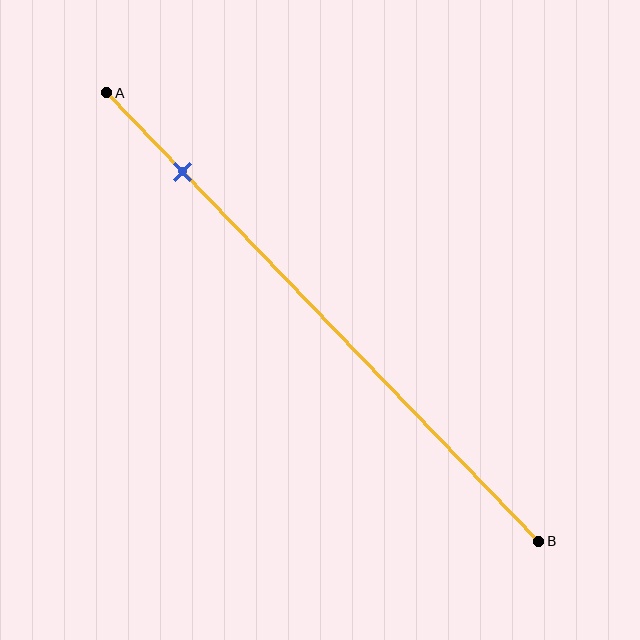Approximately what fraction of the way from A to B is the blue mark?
The blue mark is approximately 20% of the way from A to B.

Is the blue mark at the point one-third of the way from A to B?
No, the mark is at about 20% from A, not at the 33% one-third point.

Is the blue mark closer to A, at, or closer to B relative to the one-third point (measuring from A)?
The blue mark is closer to point A than the one-third point of segment AB.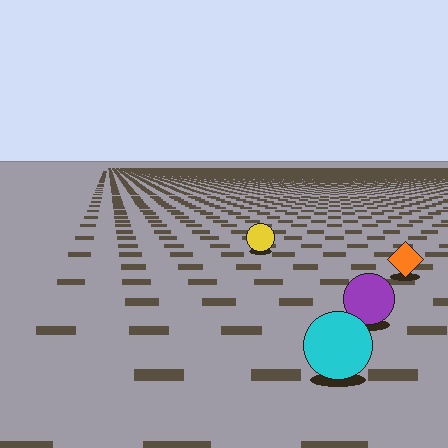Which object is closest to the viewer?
The cyan circle is closest. The texture marks near it are larger and more spread out.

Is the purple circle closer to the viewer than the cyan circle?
No. The cyan circle is closer — you can tell from the texture gradient: the ground texture is coarser near it.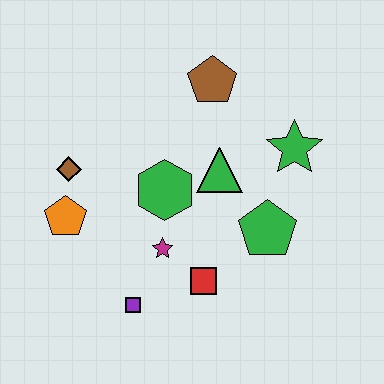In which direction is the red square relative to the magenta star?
The red square is to the right of the magenta star.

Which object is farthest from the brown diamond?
The green star is farthest from the brown diamond.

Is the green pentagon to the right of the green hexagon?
Yes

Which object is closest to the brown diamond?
The orange pentagon is closest to the brown diamond.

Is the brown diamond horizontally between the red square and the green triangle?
No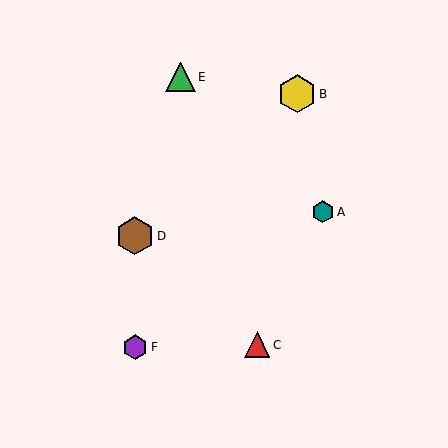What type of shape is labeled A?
Shape A is a teal hexagon.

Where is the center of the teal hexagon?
The center of the teal hexagon is at (323, 212).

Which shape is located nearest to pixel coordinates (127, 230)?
The brown hexagon (labeled D) at (135, 236) is nearest to that location.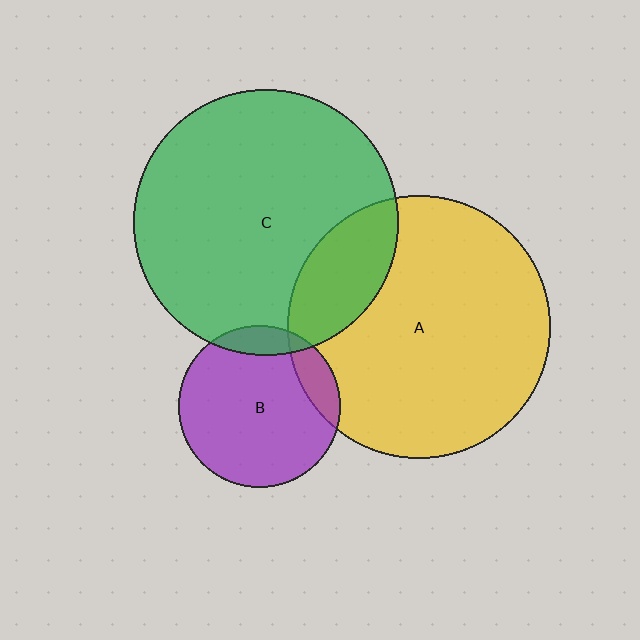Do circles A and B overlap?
Yes.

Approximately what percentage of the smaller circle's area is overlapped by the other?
Approximately 10%.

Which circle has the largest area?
Circle C (green).